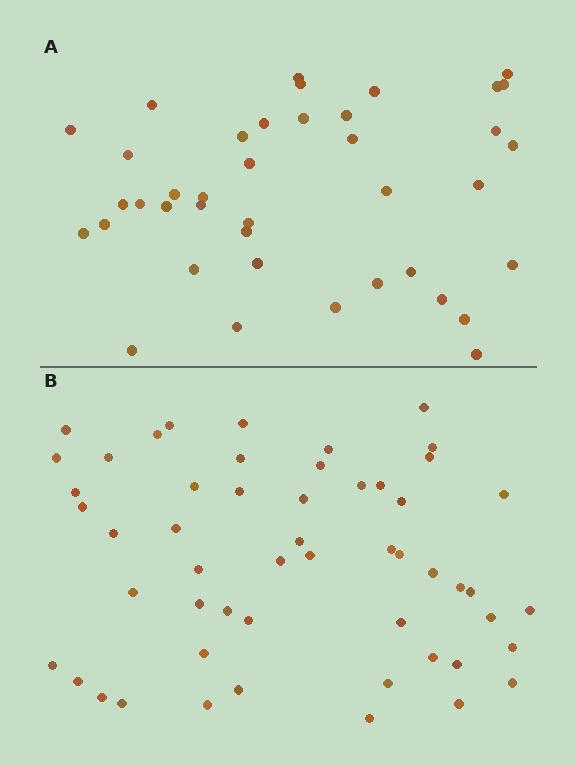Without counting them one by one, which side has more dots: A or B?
Region B (the bottom region) has more dots.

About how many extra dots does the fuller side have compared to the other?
Region B has approximately 15 more dots than region A.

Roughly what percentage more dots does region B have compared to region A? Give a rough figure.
About 30% more.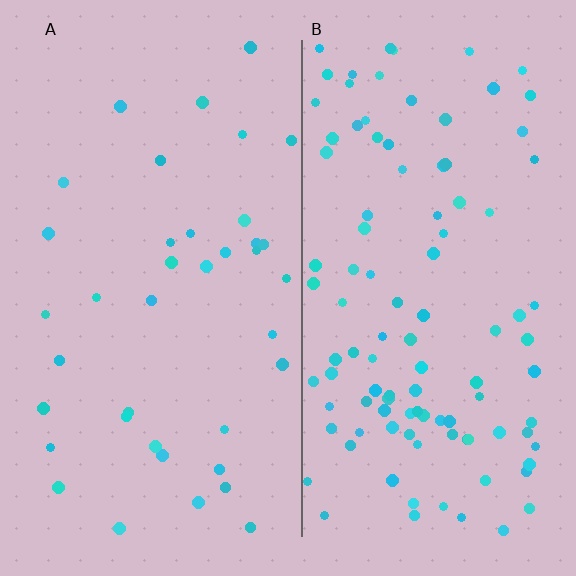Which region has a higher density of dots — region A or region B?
B (the right).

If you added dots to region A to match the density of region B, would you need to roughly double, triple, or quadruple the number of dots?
Approximately triple.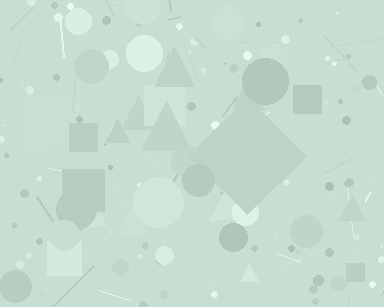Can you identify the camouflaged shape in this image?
The camouflaged shape is a diamond.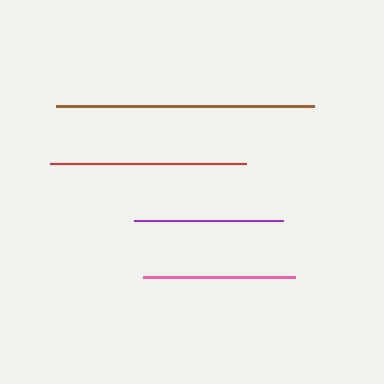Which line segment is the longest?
The brown line is the longest at approximately 257 pixels.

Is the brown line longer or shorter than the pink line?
The brown line is longer than the pink line.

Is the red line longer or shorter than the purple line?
The red line is longer than the purple line.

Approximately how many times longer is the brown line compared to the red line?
The brown line is approximately 1.3 times the length of the red line.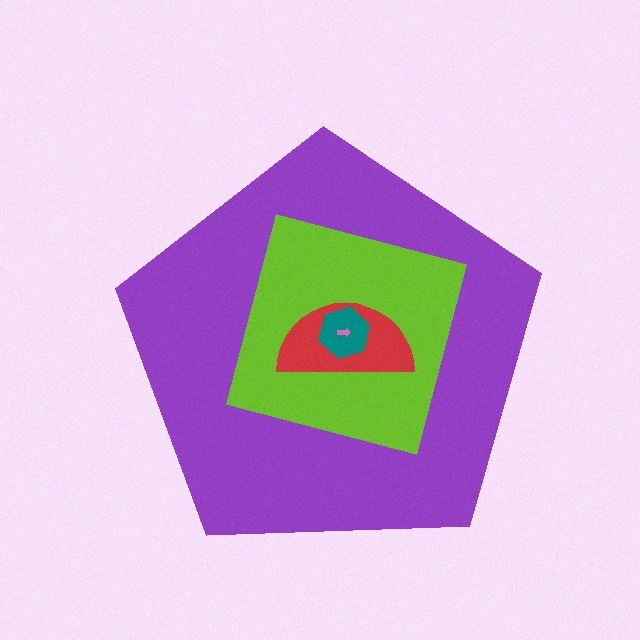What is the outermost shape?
The purple pentagon.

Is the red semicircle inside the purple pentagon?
Yes.